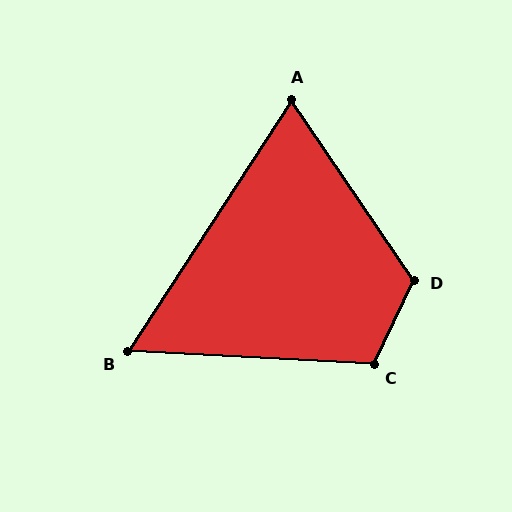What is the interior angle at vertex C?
Approximately 113 degrees (obtuse).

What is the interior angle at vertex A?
Approximately 67 degrees (acute).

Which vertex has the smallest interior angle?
B, at approximately 60 degrees.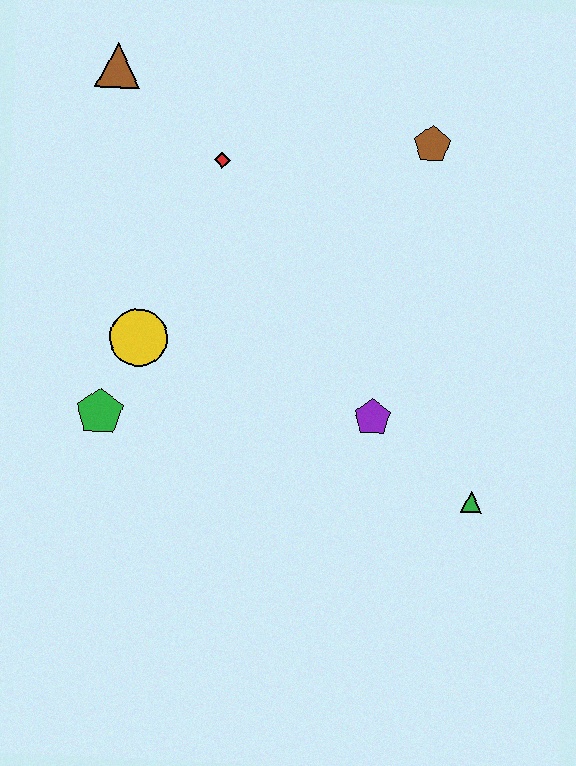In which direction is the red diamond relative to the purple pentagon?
The red diamond is above the purple pentagon.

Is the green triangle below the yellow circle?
Yes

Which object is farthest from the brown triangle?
The green triangle is farthest from the brown triangle.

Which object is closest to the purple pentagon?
The green triangle is closest to the purple pentagon.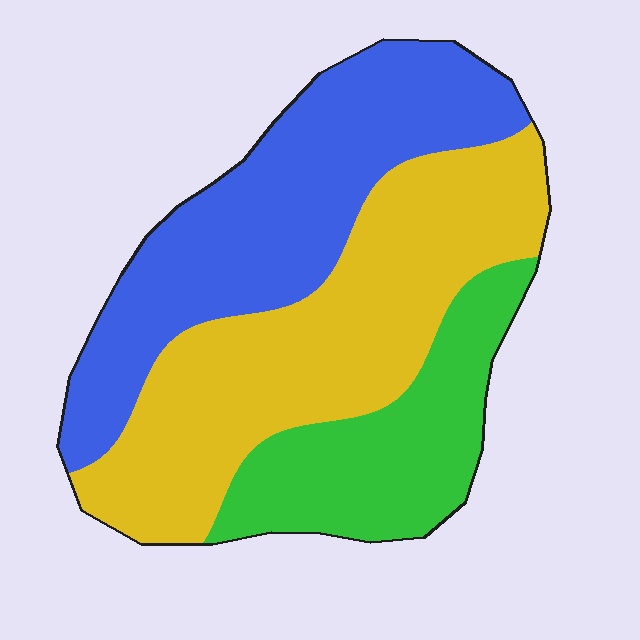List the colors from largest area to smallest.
From largest to smallest: yellow, blue, green.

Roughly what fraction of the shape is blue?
Blue covers 36% of the shape.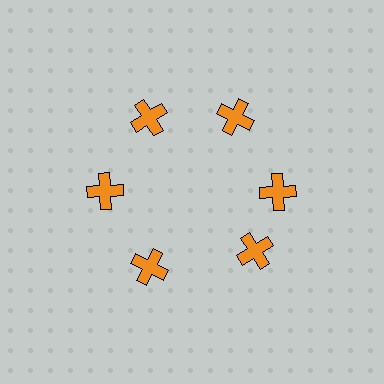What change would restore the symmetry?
The symmetry would be restored by rotating it back into even spacing with its neighbors so that all 6 crosses sit at equal angles and equal distance from the center.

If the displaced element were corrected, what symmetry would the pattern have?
It would have 6-fold rotational symmetry — the pattern would map onto itself every 60 degrees.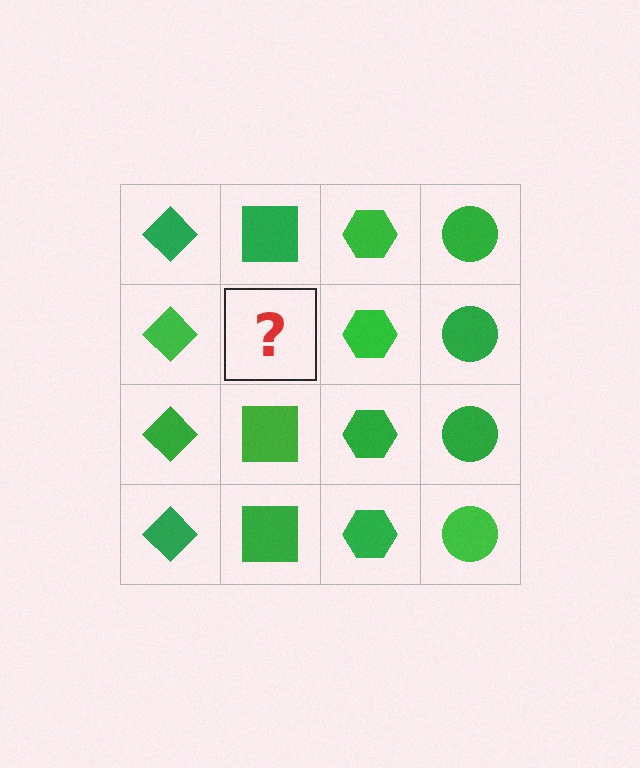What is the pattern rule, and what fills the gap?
The rule is that each column has a consistent shape. The gap should be filled with a green square.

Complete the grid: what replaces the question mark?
The question mark should be replaced with a green square.